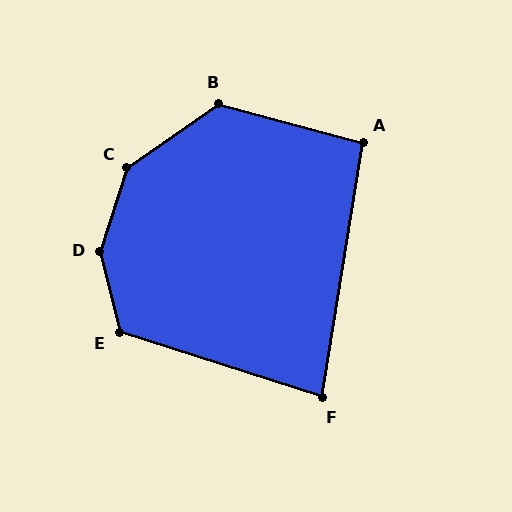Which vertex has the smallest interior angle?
F, at approximately 81 degrees.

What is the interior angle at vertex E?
Approximately 122 degrees (obtuse).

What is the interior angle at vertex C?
Approximately 143 degrees (obtuse).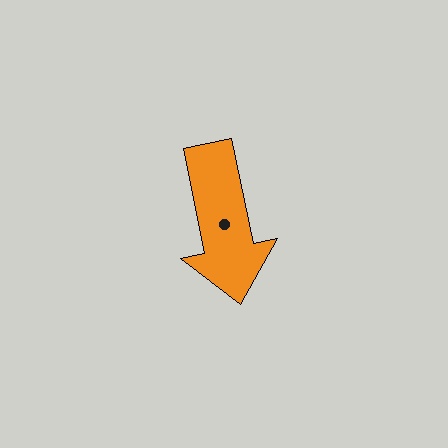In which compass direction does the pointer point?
South.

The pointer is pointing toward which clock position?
Roughly 6 o'clock.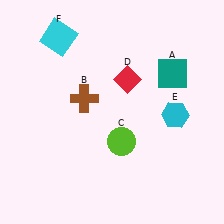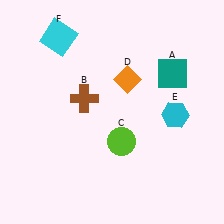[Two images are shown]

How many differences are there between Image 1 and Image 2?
There is 1 difference between the two images.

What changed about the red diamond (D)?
In Image 1, D is red. In Image 2, it changed to orange.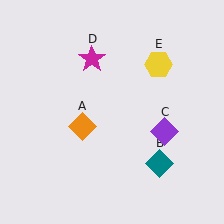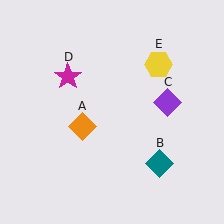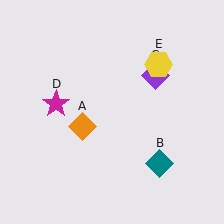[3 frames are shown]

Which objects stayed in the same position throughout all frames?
Orange diamond (object A) and teal diamond (object B) and yellow hexagon (object E) remained stationary.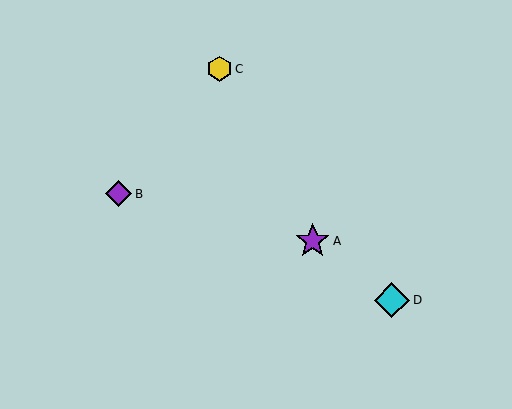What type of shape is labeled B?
Shape B is a purple diamond.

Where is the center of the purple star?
The center of the purple star is at (313, 241).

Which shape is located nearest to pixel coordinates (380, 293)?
The cyan diamond (labeled D) at (392, 300) is nearest to that location.